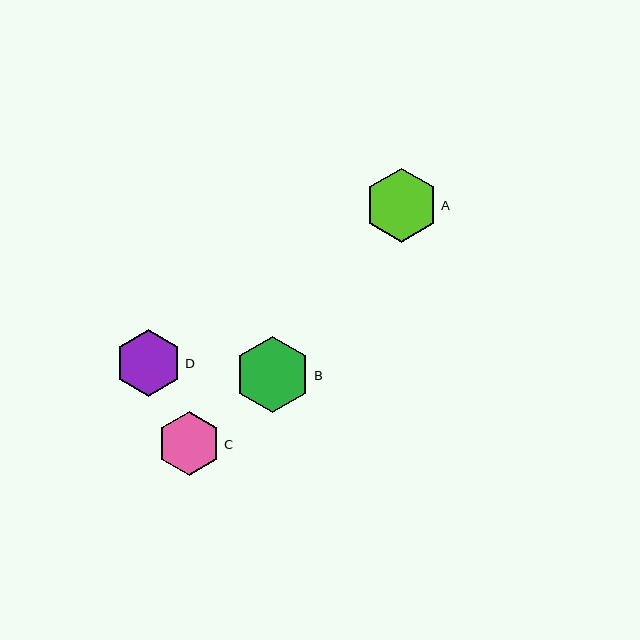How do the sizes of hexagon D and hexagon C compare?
Hexagon D and hexagon C are approximately the same size.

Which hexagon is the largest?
Hexagon B is the largest with a size of approximately 76 pixels.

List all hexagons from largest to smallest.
From largest to smallest: B, A, D, C.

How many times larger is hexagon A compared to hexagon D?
Hexagon A is approximately 1.1 times the size of hexagon D.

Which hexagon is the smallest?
Hexagon C is the smallest with a size of approximately 64 pixels.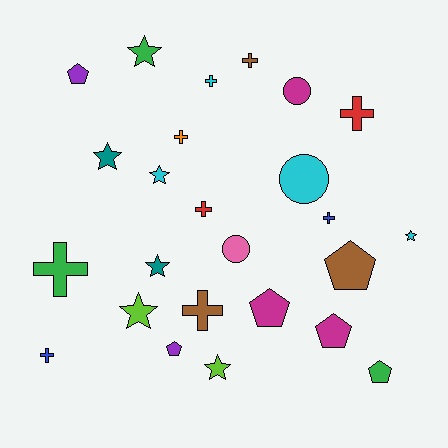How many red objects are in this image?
There are 2 red objects.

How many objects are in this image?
There are 25 objects.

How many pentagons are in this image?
There are 6 pentagons.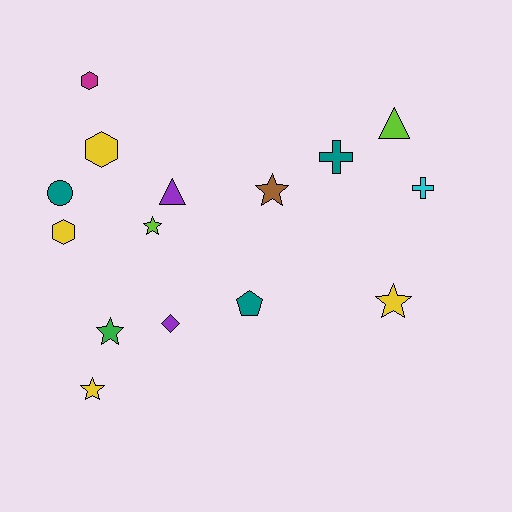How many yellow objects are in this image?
There are 4 yellow objects.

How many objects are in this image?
There are 15 objects.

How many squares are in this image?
There are no squares.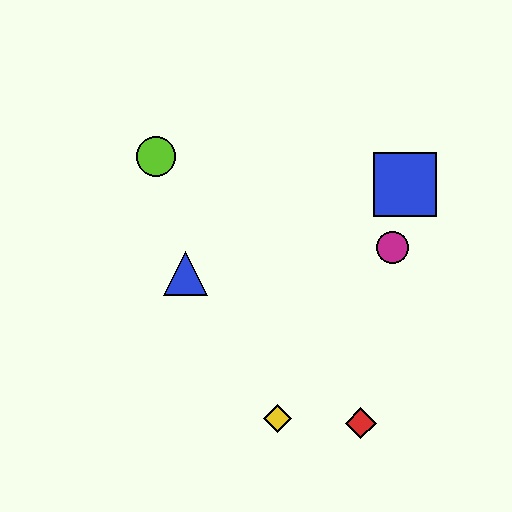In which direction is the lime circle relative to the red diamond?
The lime circle is above the red diamond.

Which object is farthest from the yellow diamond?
The lime circle is farthest from the yellow diamond.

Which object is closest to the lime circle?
The blue triangle is closest to the lime circle.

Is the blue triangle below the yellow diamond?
No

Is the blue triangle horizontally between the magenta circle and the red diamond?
No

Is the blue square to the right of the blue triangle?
Yes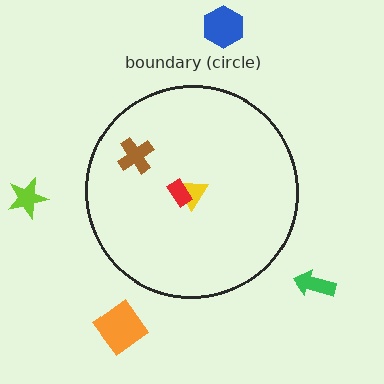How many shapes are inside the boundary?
3 inside, 4 outside.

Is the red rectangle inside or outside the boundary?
Inside.